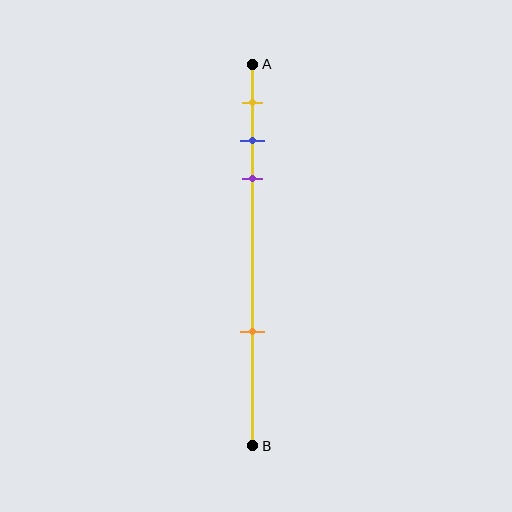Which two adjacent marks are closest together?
The blue and purple marks are the closest adjacent pair.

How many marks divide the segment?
There are 4 marks dividing the segment.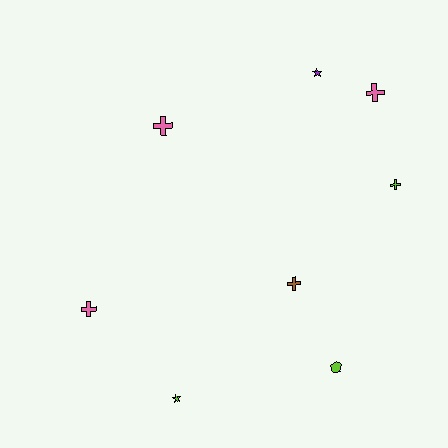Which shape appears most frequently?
Cross, with 5 objects.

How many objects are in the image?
There are 8 objects.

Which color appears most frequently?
Lime, with 3 objects.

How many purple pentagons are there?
There are no purple pentagons.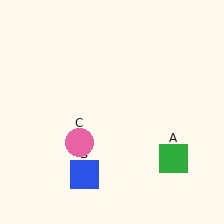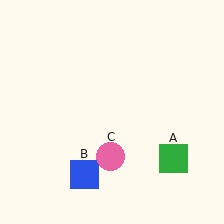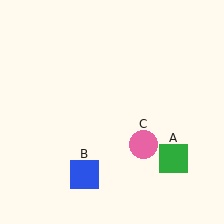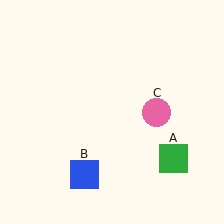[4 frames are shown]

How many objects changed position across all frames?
1 object changed position: pink circle (object C).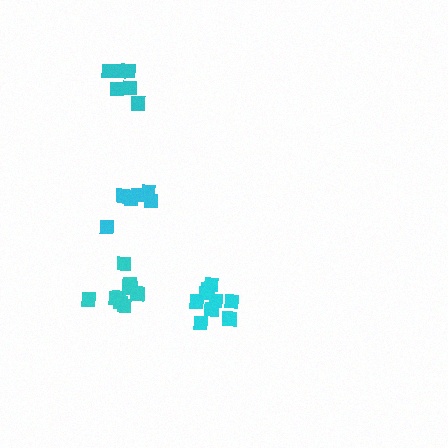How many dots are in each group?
Group 1: 9 dots, Group 2: 11 dots, Group 3: 7 dots, Group 4: 6 dots (33 total).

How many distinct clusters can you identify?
There are 4 distinct clusters.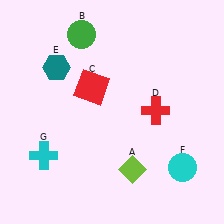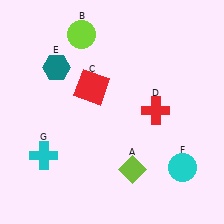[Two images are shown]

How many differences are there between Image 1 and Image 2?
There is 1 difference between the two images.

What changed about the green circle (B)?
In Image 1, B is green. In Image 2, it changed to lime.